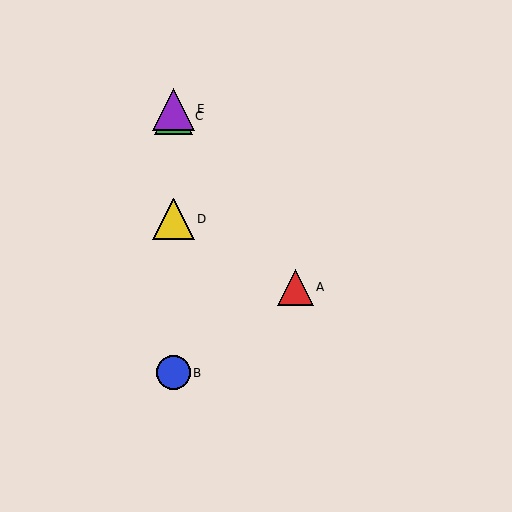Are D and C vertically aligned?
Yes, both are at x≈173.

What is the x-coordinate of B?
Object B is at x≈173.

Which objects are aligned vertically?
Objects B, C, D, E are aligned vertically.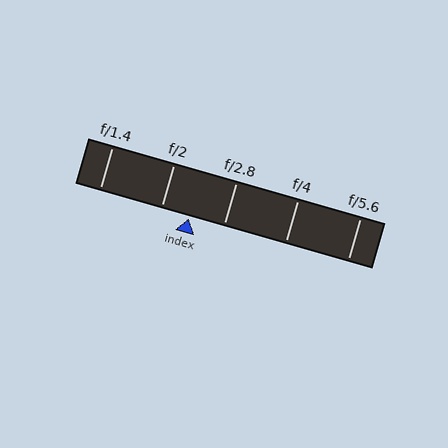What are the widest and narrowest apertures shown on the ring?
The widest aperture shown is f/1.4 and the narrowest is f/5.6.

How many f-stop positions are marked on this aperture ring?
There are 5 f-stop positions marked.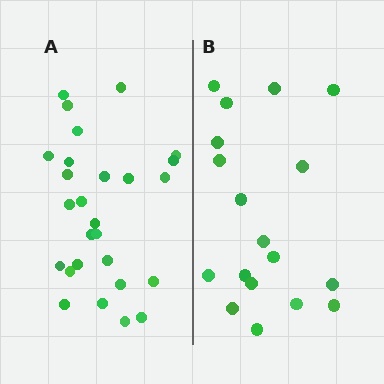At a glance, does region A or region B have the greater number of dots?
Region A (the left region) has more dots.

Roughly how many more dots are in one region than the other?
Region A has roughly 8 or so more dots than region B.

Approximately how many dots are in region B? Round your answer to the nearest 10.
About 20 dots. (The exact count is 18, which rounds to 20.)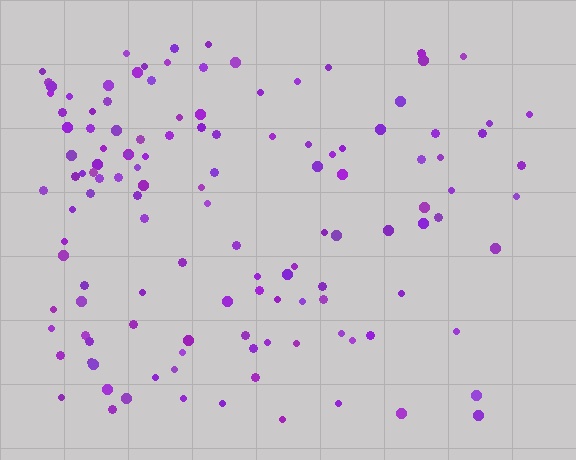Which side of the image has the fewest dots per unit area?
The right.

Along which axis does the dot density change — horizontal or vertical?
Horizontal.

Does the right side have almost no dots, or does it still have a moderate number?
Still a moderate number, just noticeably fewer than the left.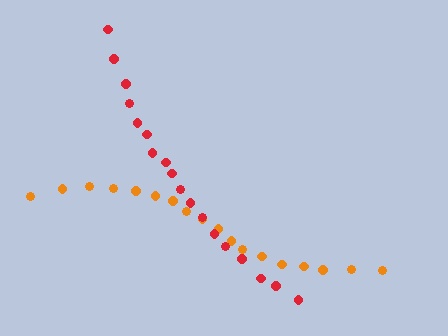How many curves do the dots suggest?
There are 2 distinct paths.